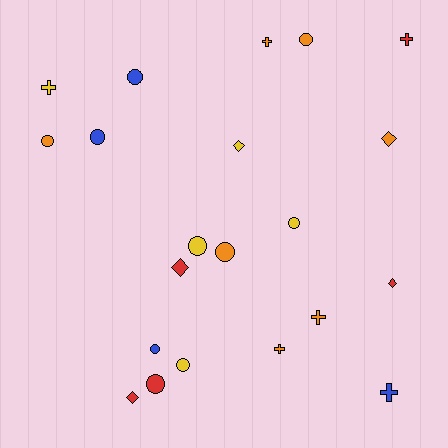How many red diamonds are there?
There are 3 red diamonds.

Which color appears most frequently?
Orange, with 7 objects.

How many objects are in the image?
There are 21 objects.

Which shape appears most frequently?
Circle, with 10 objects.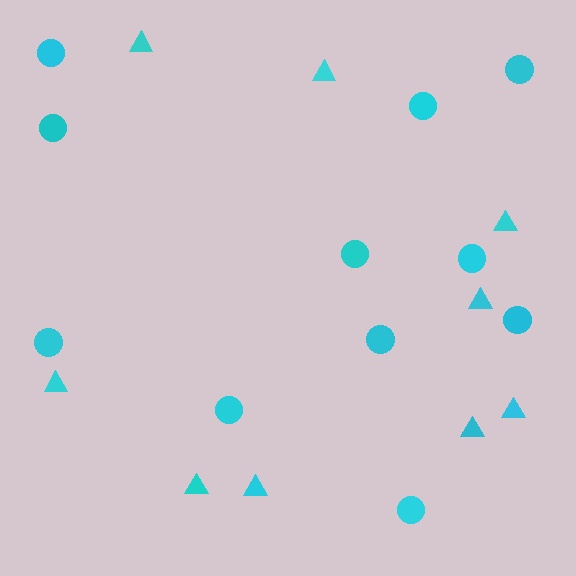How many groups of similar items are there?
There are 2 groups: one group of circles (11) and one group of triangles (9).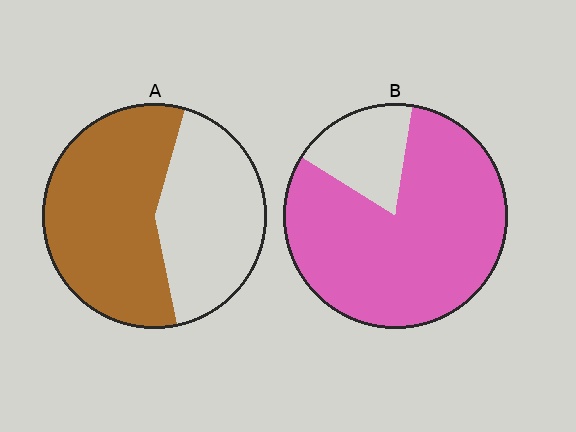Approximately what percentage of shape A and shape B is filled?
A is approximately 60% and B is approximately 80%.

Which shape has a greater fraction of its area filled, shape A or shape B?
Shape B.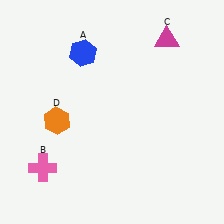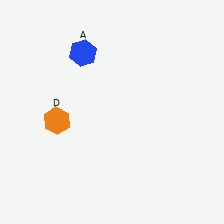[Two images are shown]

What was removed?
The pink cross (B), the magenta triangle (C) were removed in Image 2.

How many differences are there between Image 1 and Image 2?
There are 2 differences between the two images.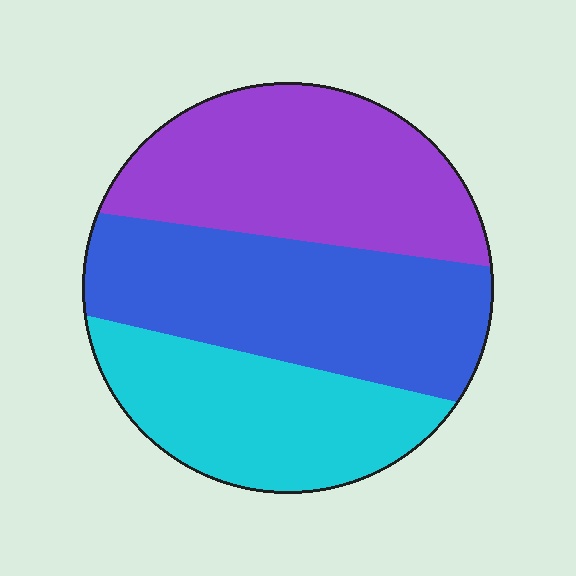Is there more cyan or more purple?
Purple.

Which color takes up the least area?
Cyan, at roughly 30%.